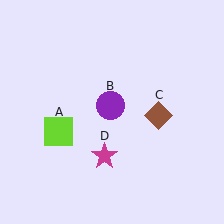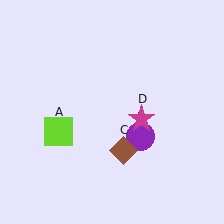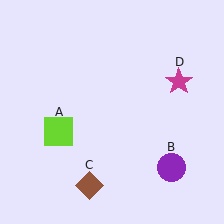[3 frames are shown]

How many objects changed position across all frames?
3 objects changed position: purple circle (object B), brown diamond (object C), magenta star (object D).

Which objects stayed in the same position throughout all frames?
Lime square (object A) remained stationary.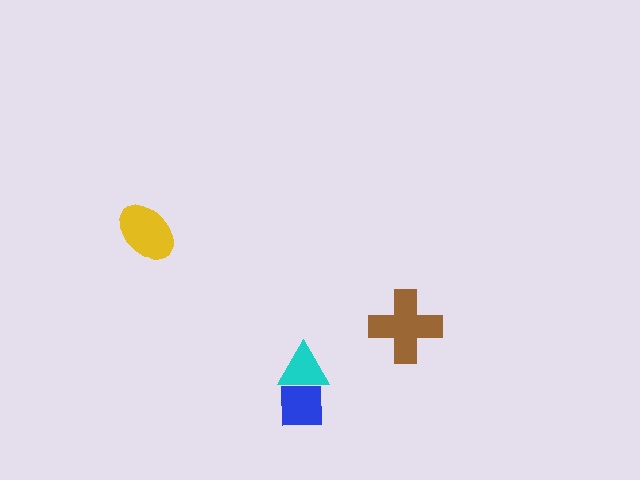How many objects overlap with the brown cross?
0 objects overlap with the brown cross.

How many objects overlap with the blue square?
1 object overlaps with the blue square.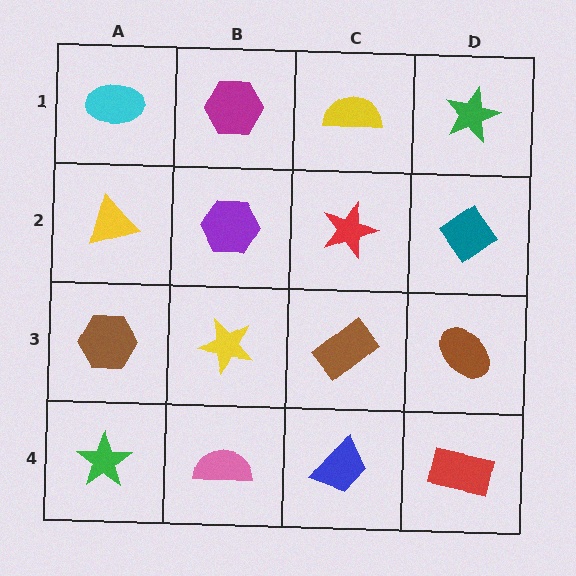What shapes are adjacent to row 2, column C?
A yellow semicircle (row 1, column C), a brown rectangle (row 3, column C), a purple hexagon (row 2, column B), a teal diamond (row 2, column D).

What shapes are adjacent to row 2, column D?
A green star (row 1, column D), a brown ellipse (row 3, column D), a red star (row 2, column C).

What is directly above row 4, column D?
A brown ellipse.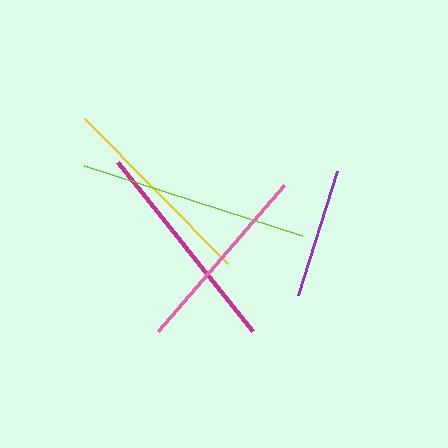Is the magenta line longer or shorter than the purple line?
The magenta line is longer than the purple line.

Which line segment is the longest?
The lime line is the longest at approximately 229 pixels.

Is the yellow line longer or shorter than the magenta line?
The magenta line is longer than the yellow line.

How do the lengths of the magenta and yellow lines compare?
The magenta and yellow lines are approximately the same length.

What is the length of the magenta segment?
The magenta segment is approximately 217 pixels long.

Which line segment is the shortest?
The purple line is the shortest at approximately 130 pixels.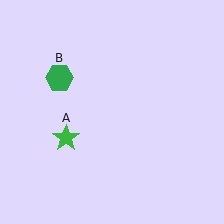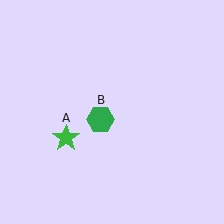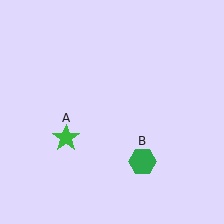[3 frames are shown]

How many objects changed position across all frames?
1 object changed position: green hexagon (object B).